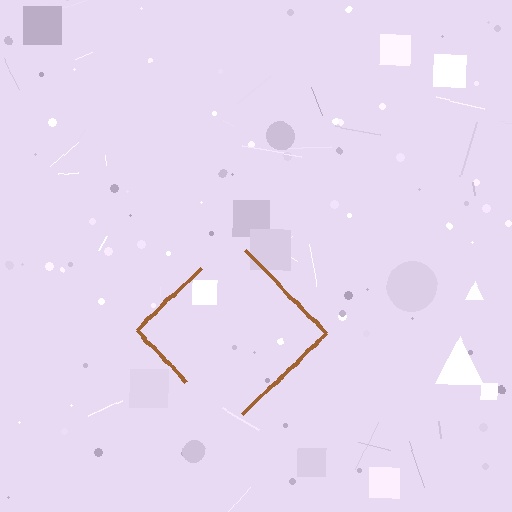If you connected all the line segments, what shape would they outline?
They would outline a diamond.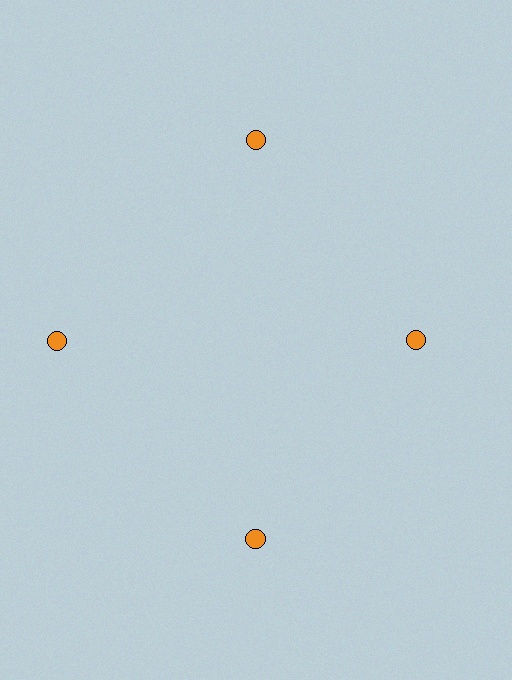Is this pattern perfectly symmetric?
No. The 4 orange circles are arranged in a ring, but one element near the 3 o'clock position is pulled inward toward the center, breaking the 4-fold rotational symmetry.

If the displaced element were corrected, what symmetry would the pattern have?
It would have 4-fold rotational symmetry — the pattern would map onto itself every 90 degrees.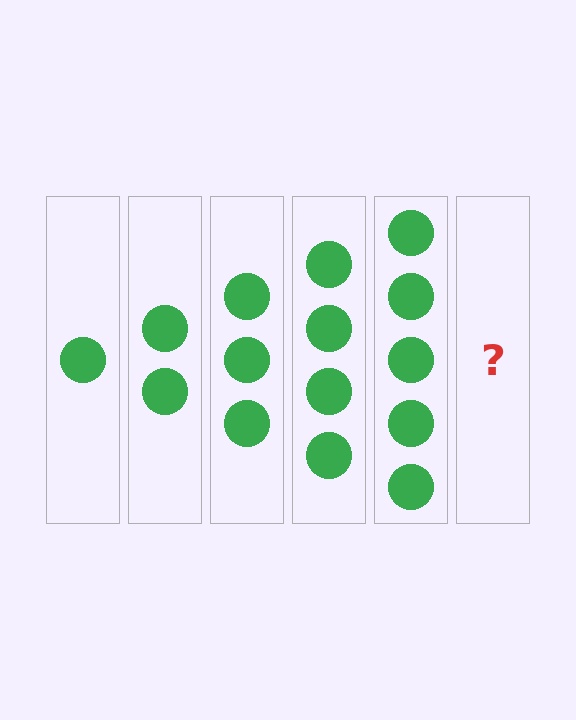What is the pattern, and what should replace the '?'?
The pattern is that each step adds one more circle. The '?' should be 6 circles.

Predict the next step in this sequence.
The next step is 6 circles.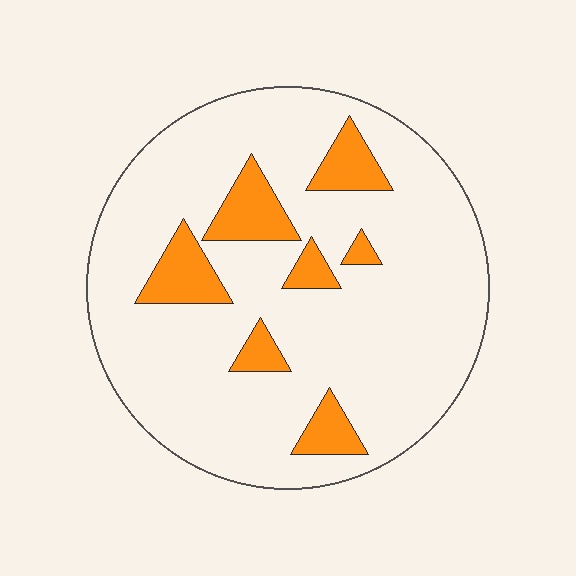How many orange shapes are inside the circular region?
7.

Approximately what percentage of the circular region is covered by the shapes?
Approximately 15%.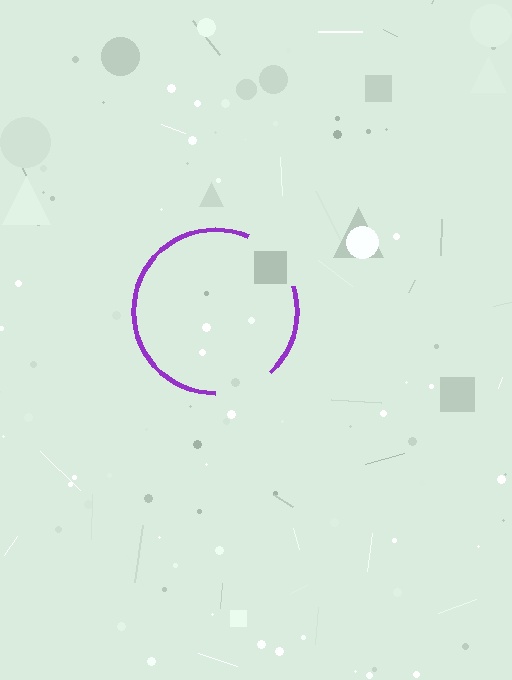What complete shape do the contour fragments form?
The contour fragments form a circle.